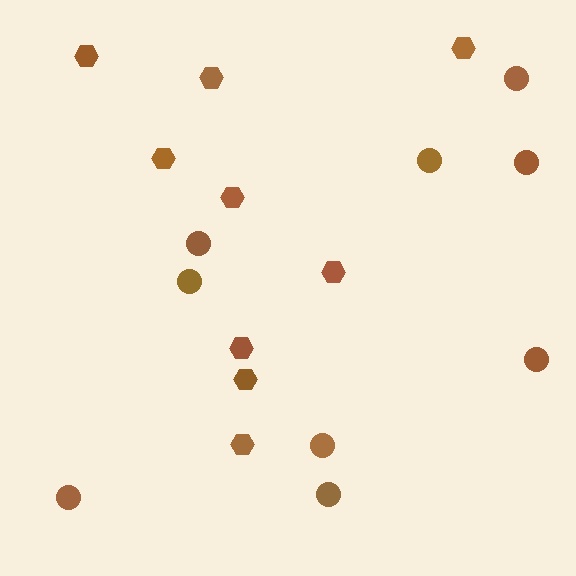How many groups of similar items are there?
There are 2 groups: one group of circles (9) and one group of hexagons (9).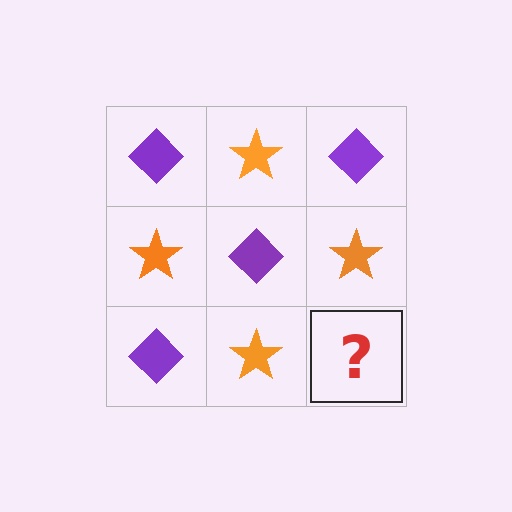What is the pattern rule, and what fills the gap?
The rule is that it alternates purple diamond and orange star in a checkerboard pattern. The gap should be filled with a purple diamond.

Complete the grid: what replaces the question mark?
The question mark should be replaced with a purple diamond.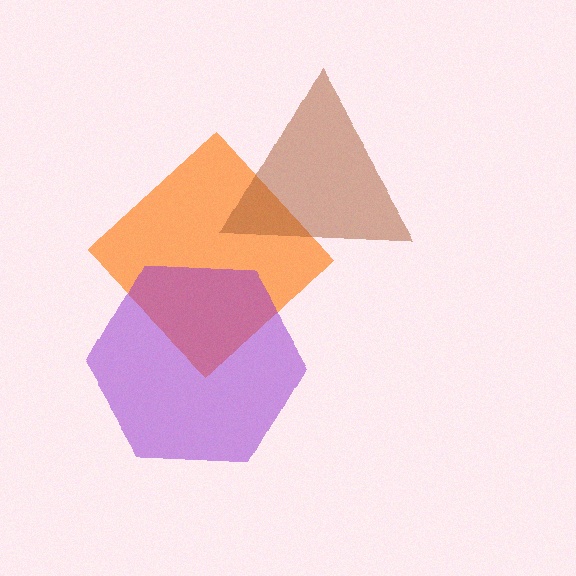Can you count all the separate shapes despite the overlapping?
Yes, there are 3 separate shapes.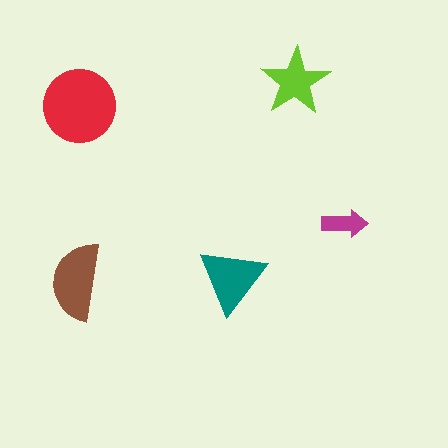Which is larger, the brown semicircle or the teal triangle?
The brown semicircle.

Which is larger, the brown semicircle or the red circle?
The red circle.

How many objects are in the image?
There are 5 objects in the image.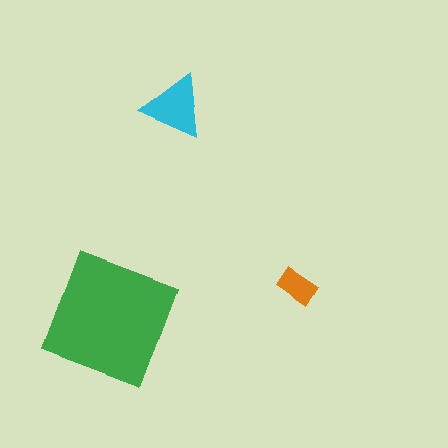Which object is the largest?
The green square.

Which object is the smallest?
The orange rectangle.